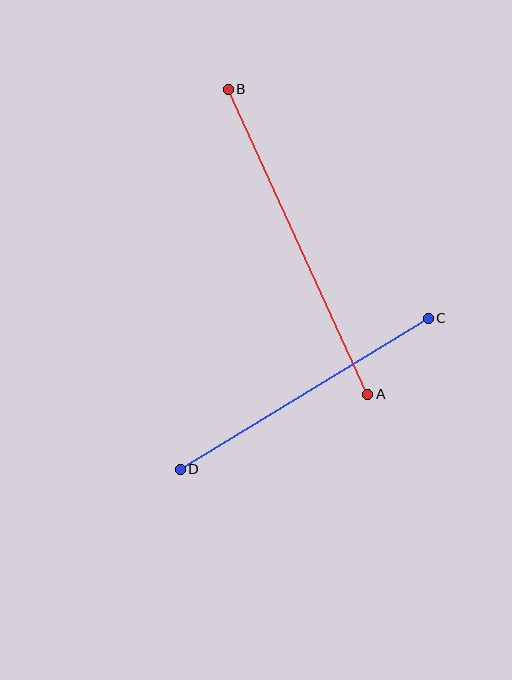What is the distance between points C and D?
The distance is approximately 290 pixels.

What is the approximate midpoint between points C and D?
The midpoint is at approximately (304, 394) pixels.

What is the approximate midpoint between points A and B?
The midpoint is at approximately (298, 242) pixels.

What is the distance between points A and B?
The distance is approximately 335 pixels.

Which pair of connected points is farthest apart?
Points A and B are farthest apart.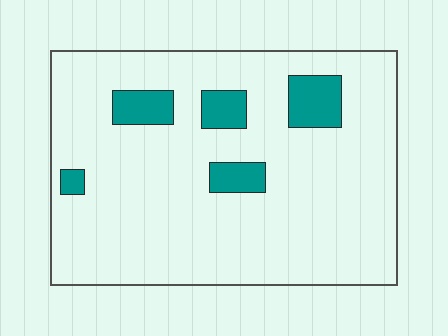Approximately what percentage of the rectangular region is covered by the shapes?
Approximately 10%.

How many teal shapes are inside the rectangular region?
5.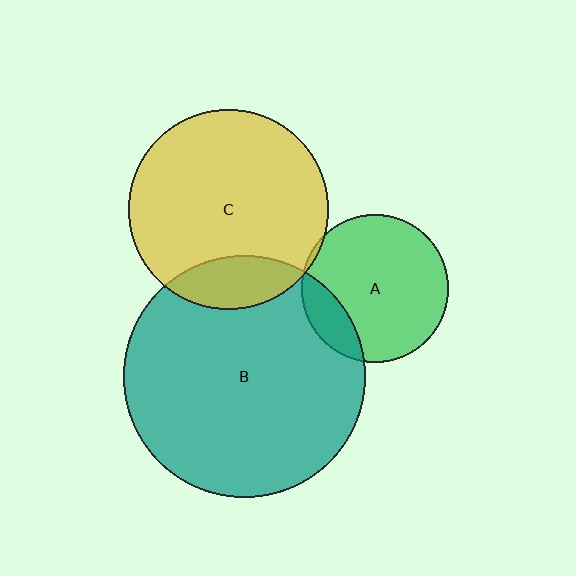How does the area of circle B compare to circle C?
Approximately 1.5 times.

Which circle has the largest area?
Circle B (teal).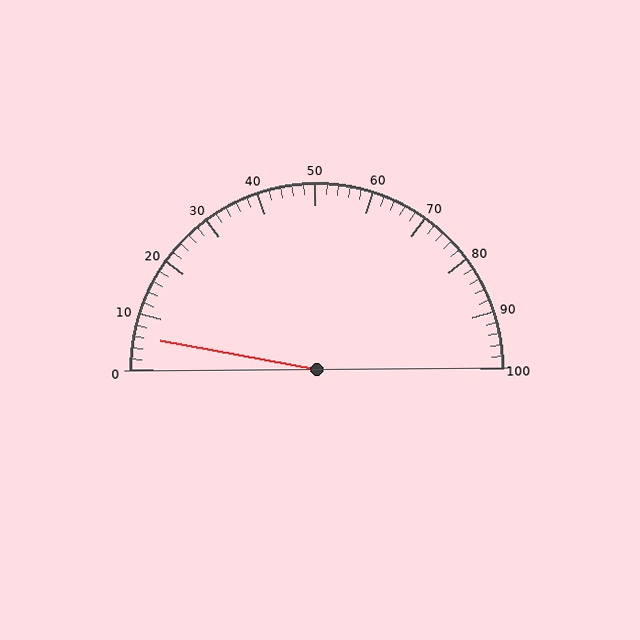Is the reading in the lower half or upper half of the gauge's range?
The reading is in the lower half of the range (0 to 100).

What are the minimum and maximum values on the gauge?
The gauge ranges from 0 to 100.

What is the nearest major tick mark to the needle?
The nearest major tick mark is 10.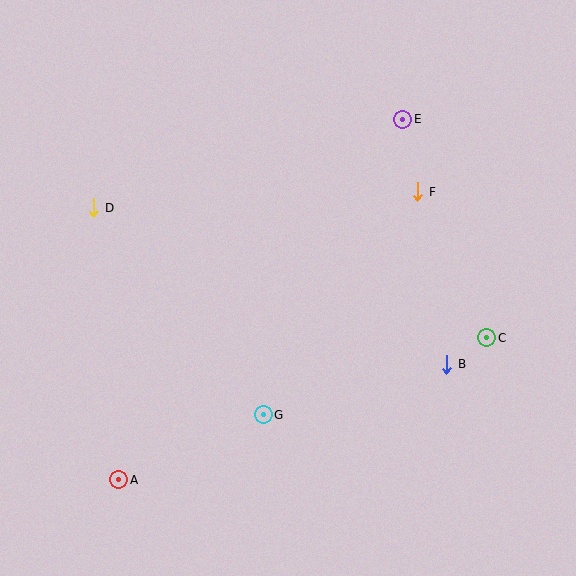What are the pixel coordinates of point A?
Point A is at (119, 480).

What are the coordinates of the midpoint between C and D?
The midpoint between C and D is at (290, 273).